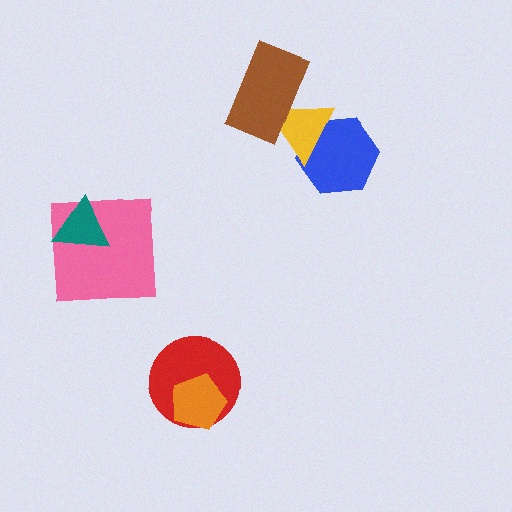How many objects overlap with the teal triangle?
1 object overlaps with the teal triangle.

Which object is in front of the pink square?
The teal triangle is in front of the pink square.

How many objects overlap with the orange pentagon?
1 object overlaps with the orange pentagon.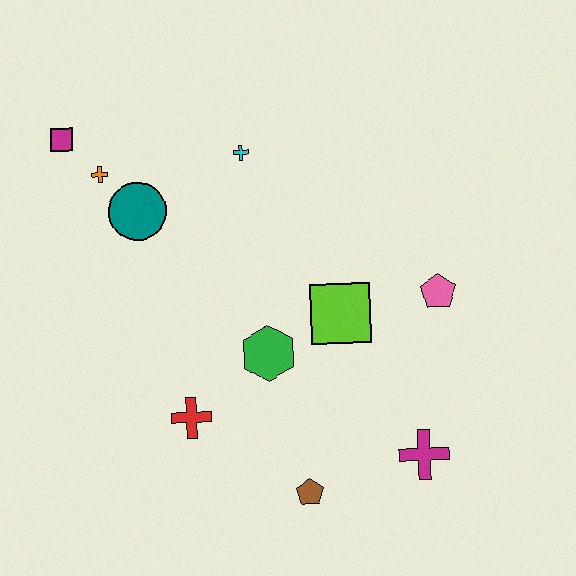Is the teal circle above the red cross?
Yes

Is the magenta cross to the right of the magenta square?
Yes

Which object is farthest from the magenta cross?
The magenta square is farthest from the magenta cross.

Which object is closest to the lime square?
The green hexagon is closest to the lime square.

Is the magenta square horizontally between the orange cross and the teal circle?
No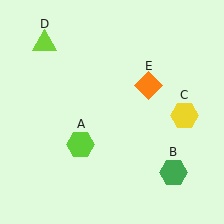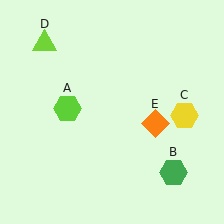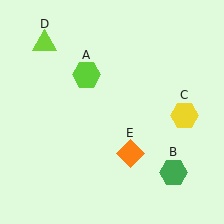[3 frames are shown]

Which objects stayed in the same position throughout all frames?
Green hexagon (object B) and yellow hexagon (object C) and lime triangle (object D) remained stationary.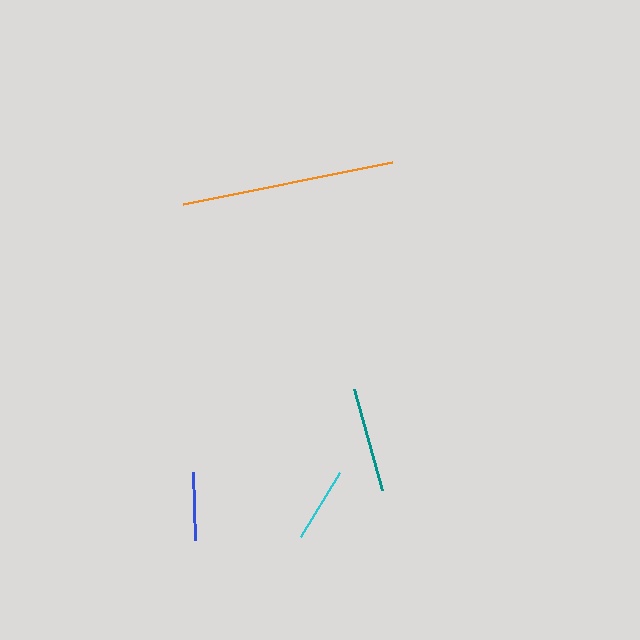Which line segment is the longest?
The orange line is the longest at approximately 213 pixels.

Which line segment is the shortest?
The blue line is the shortest at approximately 68 pixels.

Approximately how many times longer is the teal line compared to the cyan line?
The teal line is approximately 1.4 times the length of the cyan line.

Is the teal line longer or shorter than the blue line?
The teal line is longer than the blue line.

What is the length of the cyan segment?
The cyan segment is approximately 75 pixels long.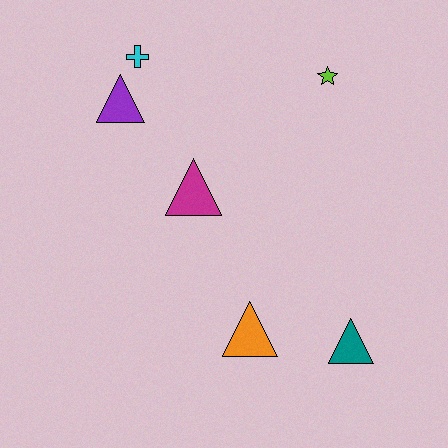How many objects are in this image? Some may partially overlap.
There are 6 objects.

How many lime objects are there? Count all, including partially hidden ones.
There is 1 lime object.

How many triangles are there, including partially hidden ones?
There are 4 triangles.